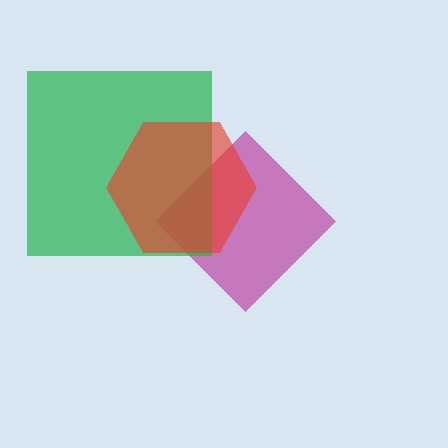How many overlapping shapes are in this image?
There are 3 overlapping shapes in the image.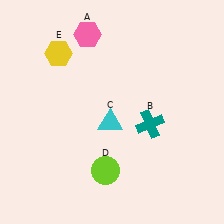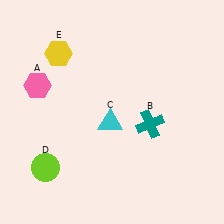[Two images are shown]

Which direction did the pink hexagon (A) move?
The pink hexagon (A) moved down.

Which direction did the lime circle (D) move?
The lime circle (D) moved left.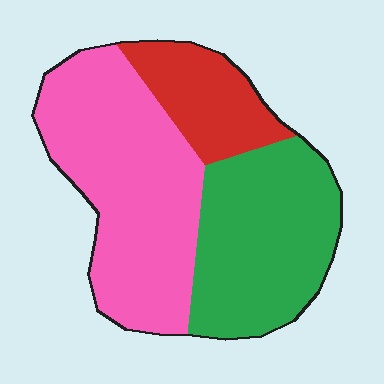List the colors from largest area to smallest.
From largest to smallest: pink, green, red.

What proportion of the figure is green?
Green takes up about three eighths (3/8) of the figure.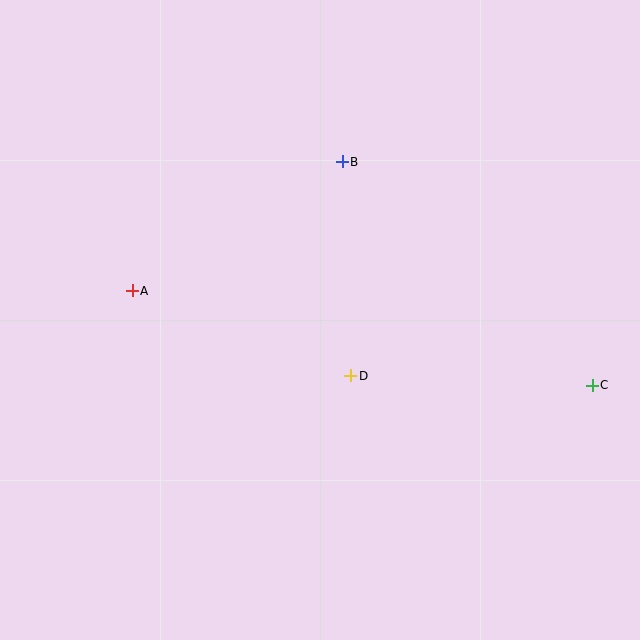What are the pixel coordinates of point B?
Point B is at (342, 162).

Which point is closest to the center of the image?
Point D at (351, 376) is closest to the center.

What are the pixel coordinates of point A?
Point A is at (132, 291).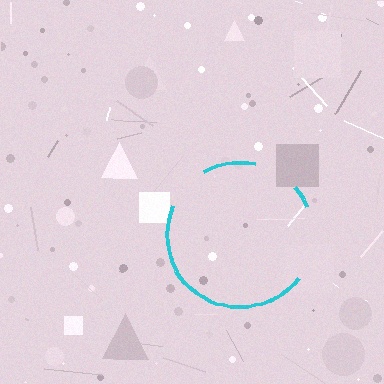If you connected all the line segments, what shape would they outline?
They would outline a circle.